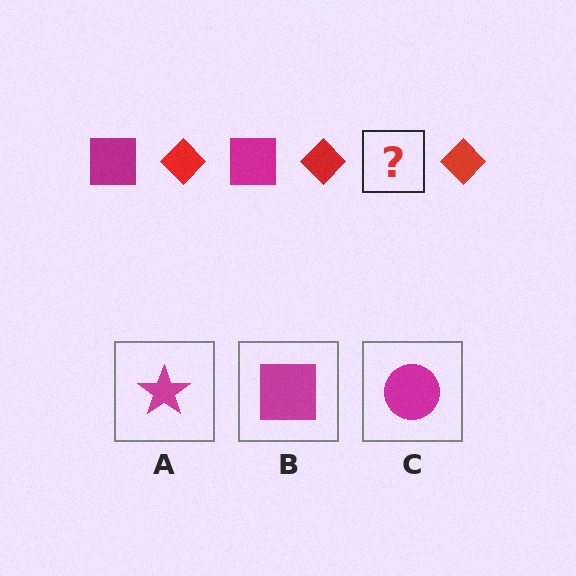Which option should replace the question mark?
Option B.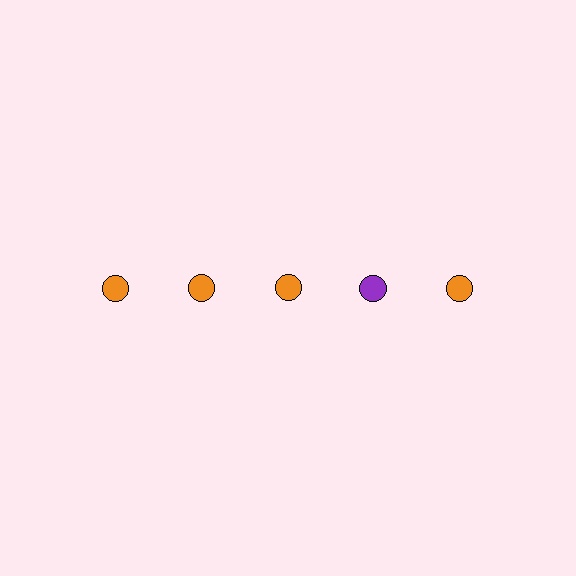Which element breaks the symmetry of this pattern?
The purple circle in the top row, second from right column breaks the symmetry. All other shapes are orange circles.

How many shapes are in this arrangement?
There are 5 shapes arranged in a grid pattern.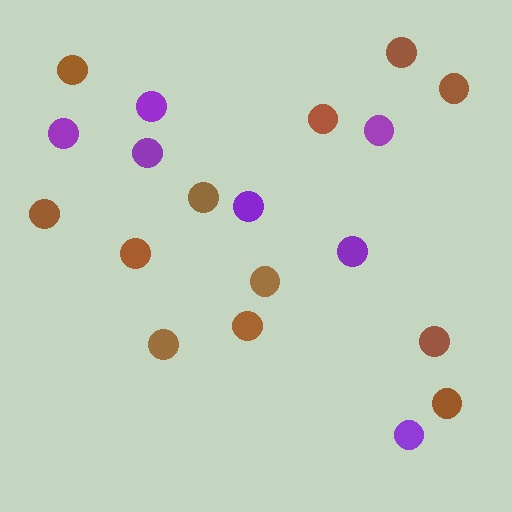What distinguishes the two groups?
There are 2 groups: one group of purple circles (7) and one group of brown circles (12).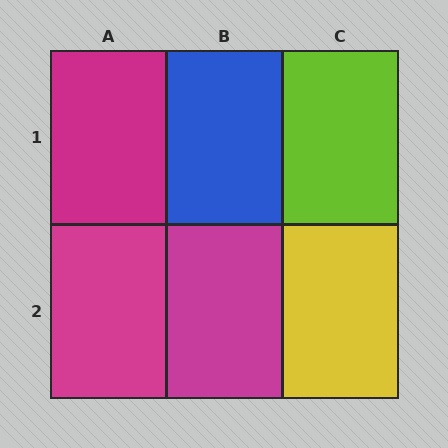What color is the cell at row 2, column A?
Magenta.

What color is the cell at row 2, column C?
Yellow.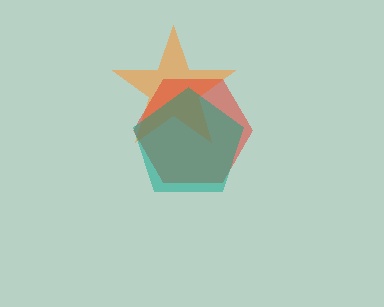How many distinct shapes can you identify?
There are 3 distinct shapes: an orange star, a red hexagon, a teal pentagon.